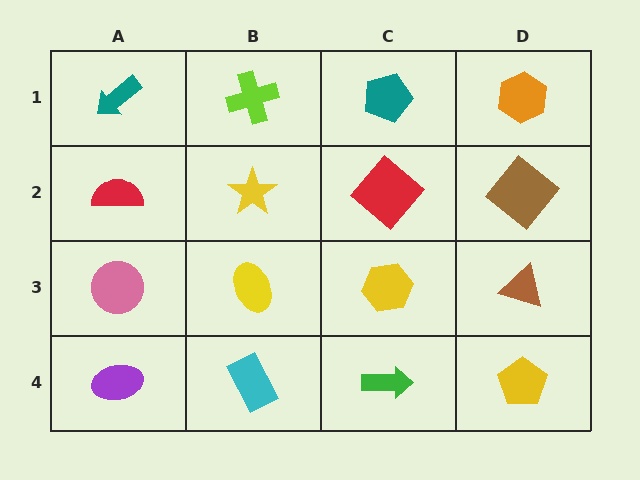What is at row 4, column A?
A purple ellipse.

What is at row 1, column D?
An orange hexagon.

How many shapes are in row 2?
4 shapes.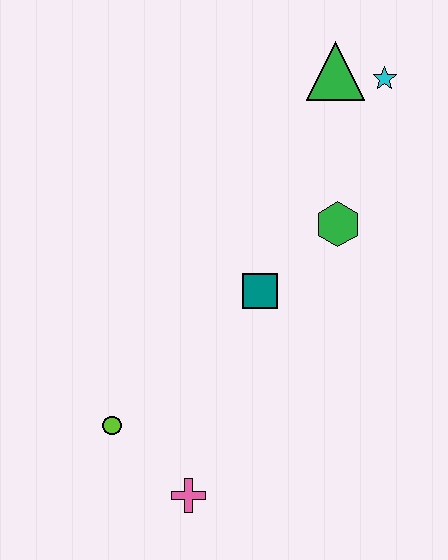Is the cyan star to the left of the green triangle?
No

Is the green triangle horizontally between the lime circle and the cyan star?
Yes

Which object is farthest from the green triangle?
The pink cross is farthest from the green triangle.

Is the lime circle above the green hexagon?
No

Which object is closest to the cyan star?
The green triangle is closest to the cyan star.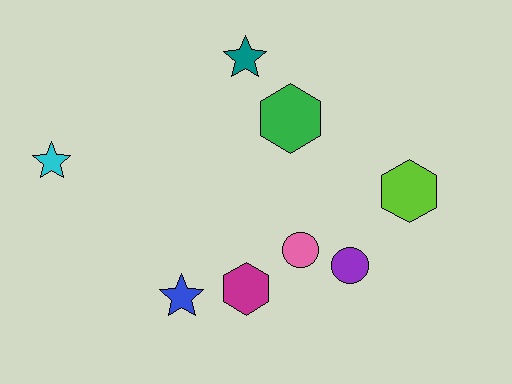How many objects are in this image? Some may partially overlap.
There are 8 objects.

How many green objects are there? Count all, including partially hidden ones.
There is 1 green object.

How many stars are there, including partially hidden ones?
There are 3 stars.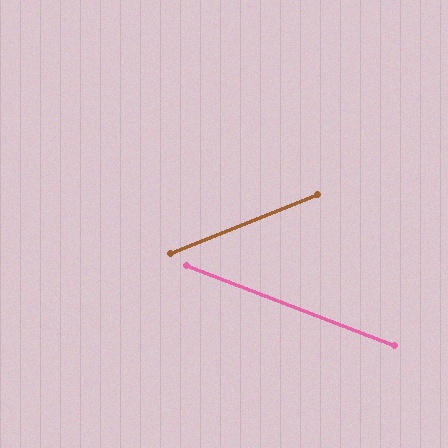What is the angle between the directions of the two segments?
Approximately 43 degrees.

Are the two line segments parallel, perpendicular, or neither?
Neither parallel nor perpendicular — they differ by about 43°.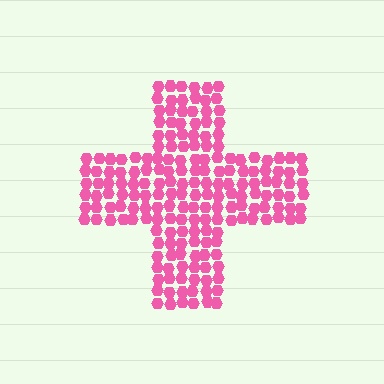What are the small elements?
The small elements are hexagons.